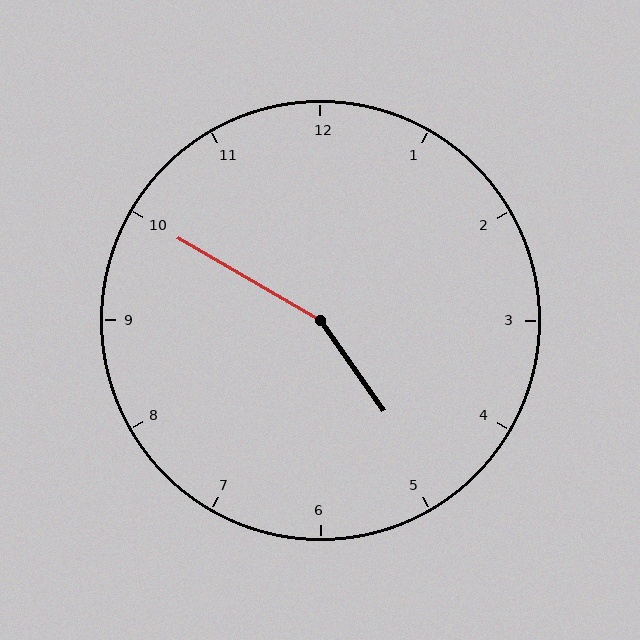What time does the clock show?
4:50.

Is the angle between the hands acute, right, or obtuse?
It is obtuse.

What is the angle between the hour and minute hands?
Approximately 155 degrees.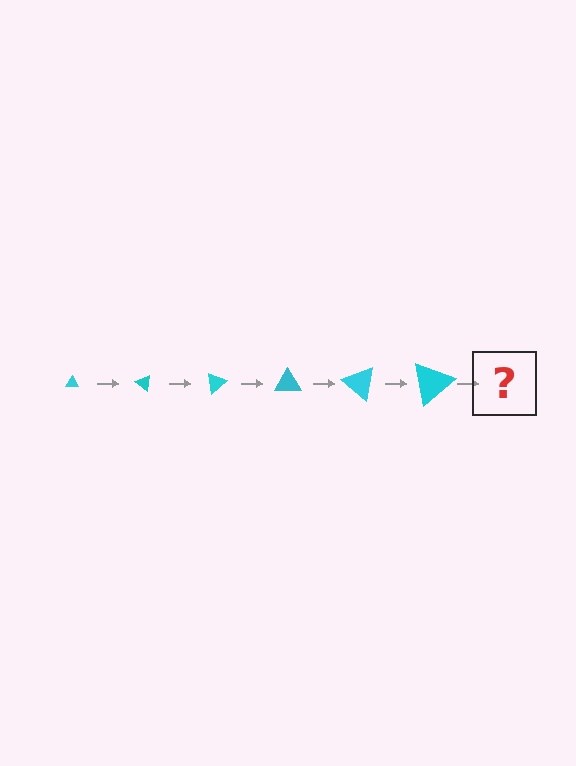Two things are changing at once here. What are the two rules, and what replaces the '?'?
The two rules are that the triangle grows larger each step and it rotates 40 degrees each step. The '?' should be a triangle, larger than the previous one and rotated 240 degrees from the start.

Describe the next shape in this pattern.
It should be a triangle, larger than the previous one and rotated 240 degrees from the start.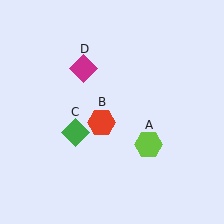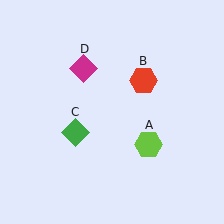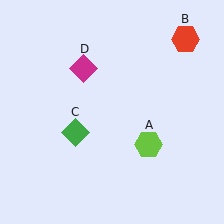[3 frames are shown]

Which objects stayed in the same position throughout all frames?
Lime hexagon (object A) and green diamond (object C) and magenta diamond (object D) remained stationary.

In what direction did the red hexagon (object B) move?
The red hexagon (object B) moved up and to the right.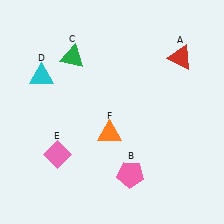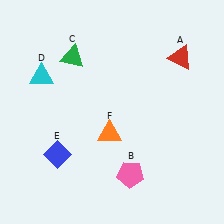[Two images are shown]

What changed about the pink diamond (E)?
In Image 1, E is pink. In Image 2, it changed to blue.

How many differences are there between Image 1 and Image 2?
There is 1 difference between the two images.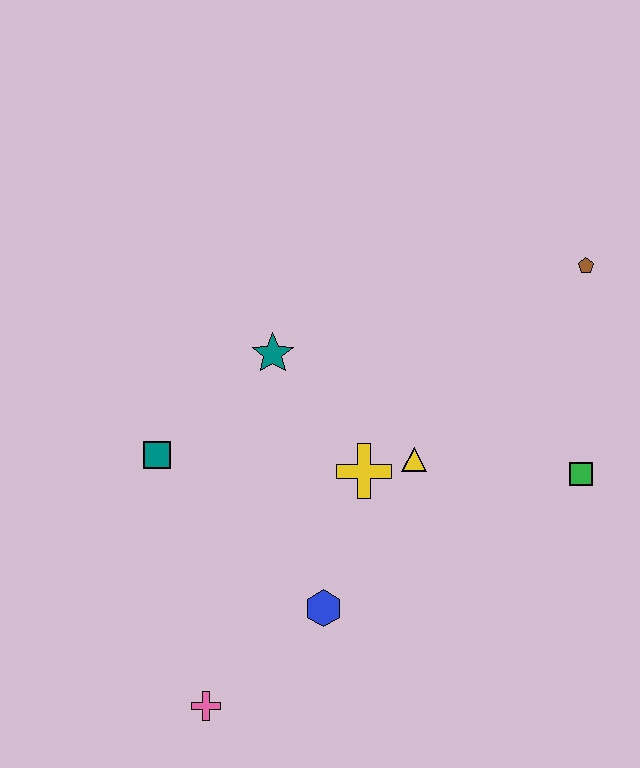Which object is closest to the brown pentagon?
The green square is closest to the brown pentagon.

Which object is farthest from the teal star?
The pink cross is farthest from the teal star.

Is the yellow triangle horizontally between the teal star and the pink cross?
No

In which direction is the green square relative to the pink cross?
The green square is to the right of the pink cross.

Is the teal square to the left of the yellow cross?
Yes